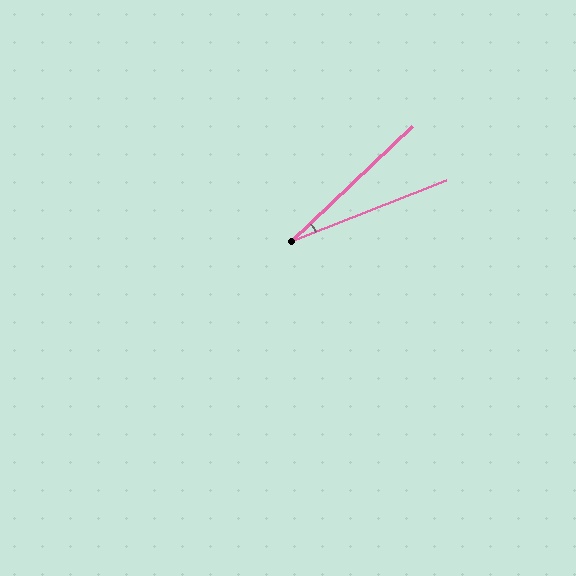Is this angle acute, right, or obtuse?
It is acute.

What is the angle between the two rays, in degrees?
Approximately 22 degrees.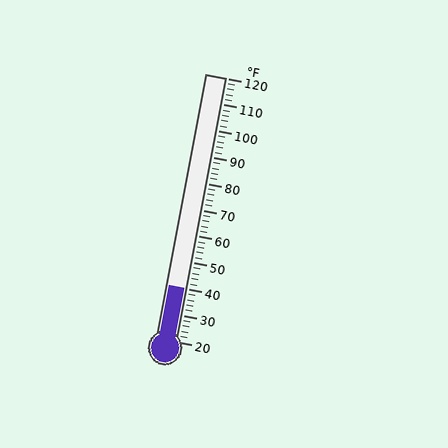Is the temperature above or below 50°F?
The temperature is below 50°F.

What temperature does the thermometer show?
The thermometer shows approximately 40°F.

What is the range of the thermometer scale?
The thermometer scale ranges from 20°F to 120°F.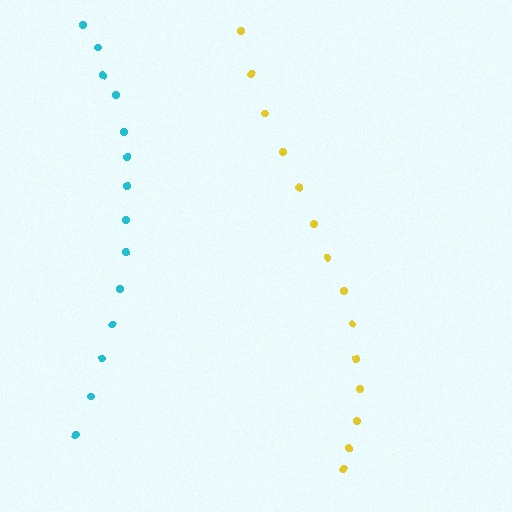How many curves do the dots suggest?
There are 2 distinct paths.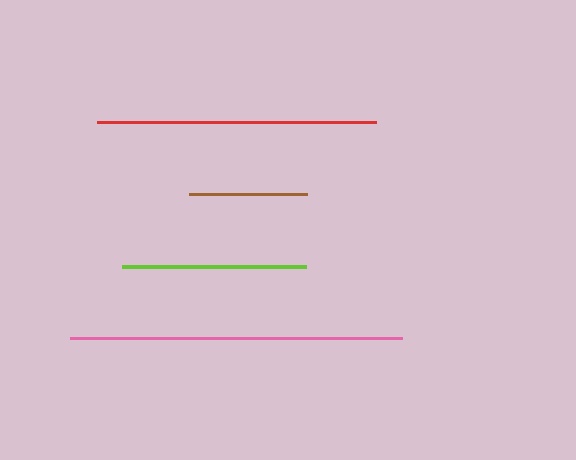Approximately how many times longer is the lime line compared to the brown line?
The lime line is approximately 1.6 times the length of the brown line.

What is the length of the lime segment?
The lime segment is approximately 184 pixels long.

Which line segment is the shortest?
The brown line is the shortest at approximately 118 pixels.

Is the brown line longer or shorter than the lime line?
The lime line is longer than the brown line.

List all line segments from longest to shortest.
From longest to shortest: pink, red, lime, brown.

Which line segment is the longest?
The pink line is the longest at approximately 332 pixels.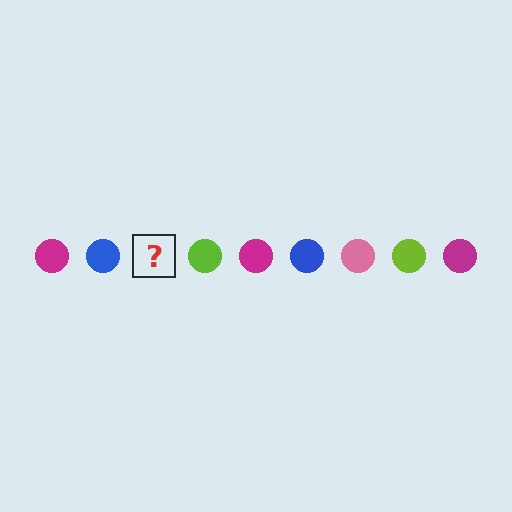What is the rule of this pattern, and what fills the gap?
The rule is that the pattern cycles through magenta, blue, pink, lime circles. The gap should be filled with a pink circle.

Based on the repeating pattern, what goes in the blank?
The blank should be a pink circle.